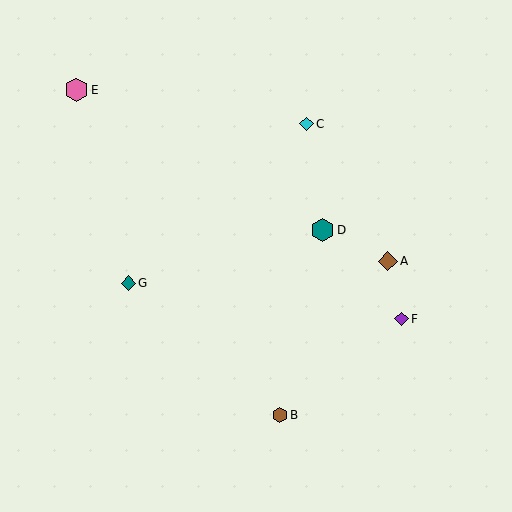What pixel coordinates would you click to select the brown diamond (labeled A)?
Click at (388, 261) to select the brown diamond A.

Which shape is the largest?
The pink hexagon (labeled E) is the largest.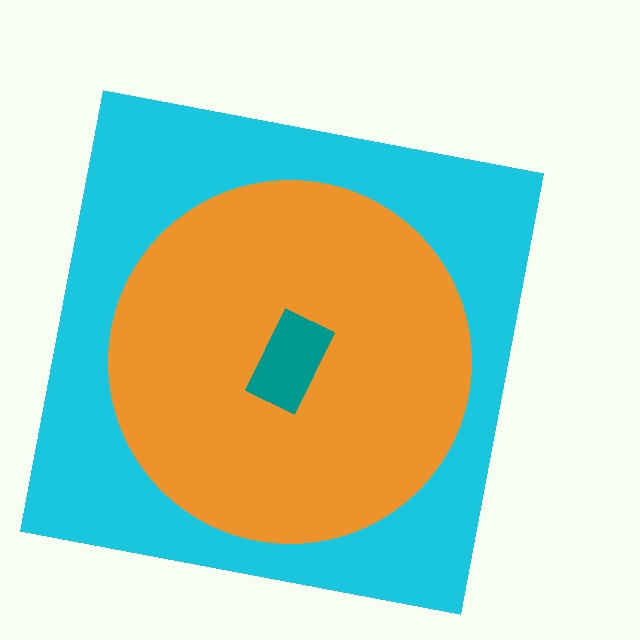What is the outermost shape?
The cyan square.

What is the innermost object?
The teal rectangle.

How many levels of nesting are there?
3.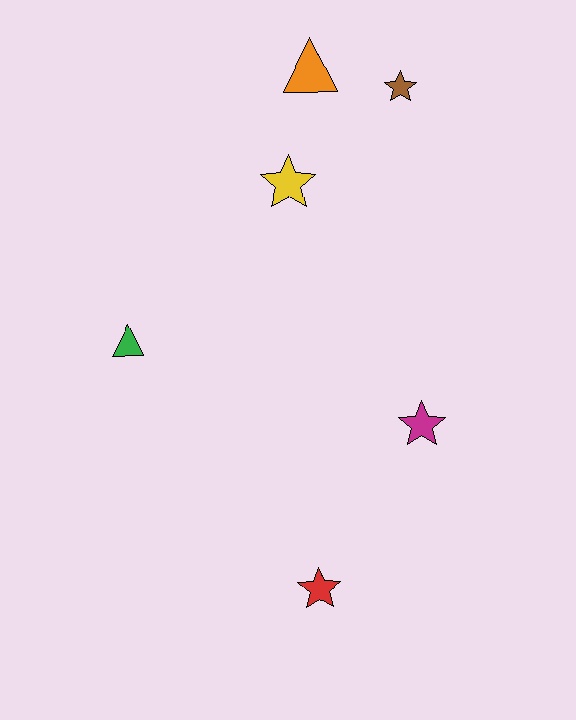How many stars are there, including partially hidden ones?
There are 4 stars.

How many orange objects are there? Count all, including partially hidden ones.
There is 1 orange object.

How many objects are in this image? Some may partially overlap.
There are 6 objects.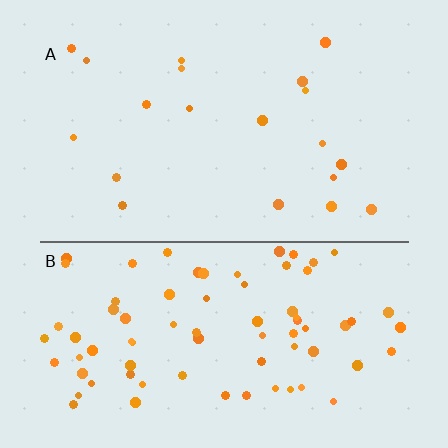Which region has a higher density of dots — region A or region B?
B (the bottom).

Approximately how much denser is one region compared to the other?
Approximately 3.9× — region B over region A.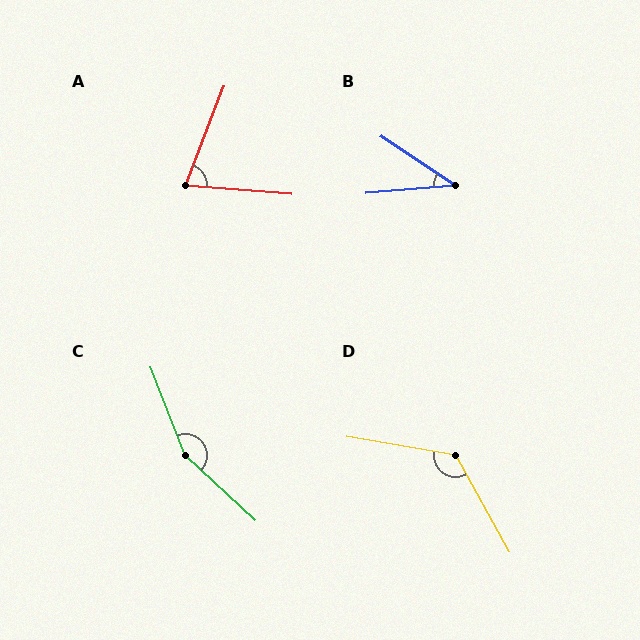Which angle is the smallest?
B, at approximately 38 degrees.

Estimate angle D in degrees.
Approximately 128 degrees.